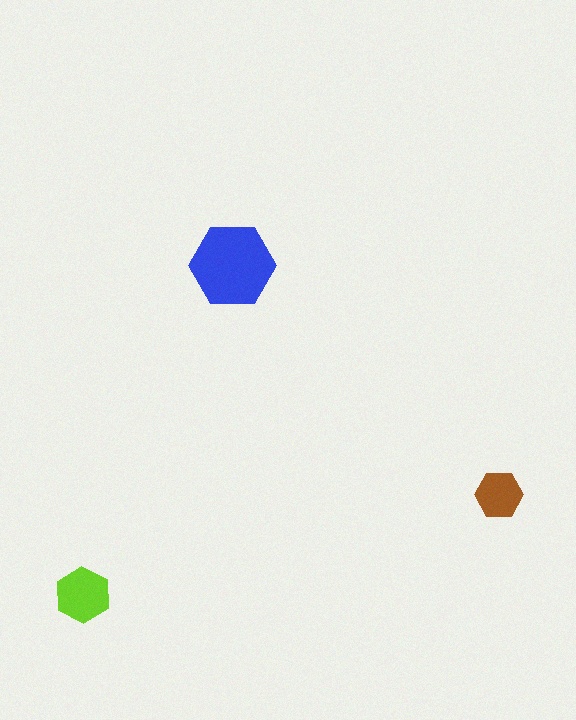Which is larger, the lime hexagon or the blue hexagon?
The blue one.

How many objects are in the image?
There are 3 objects in the image.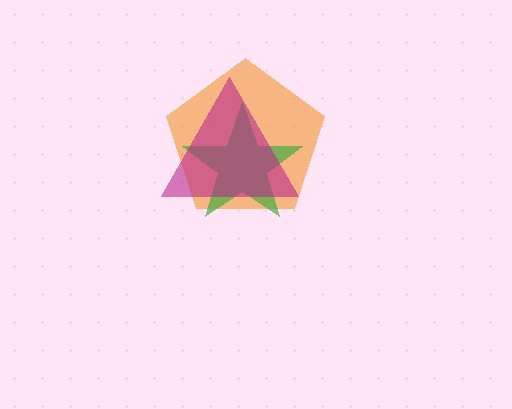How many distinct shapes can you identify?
There are 3 distinct shapes: an orange pentagon, a green star, a magenta triangle.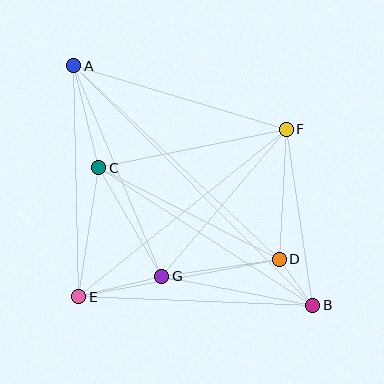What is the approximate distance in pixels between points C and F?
The distance between C and F is approximately 191 pixels.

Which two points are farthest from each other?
Points A and B are farthest from each other.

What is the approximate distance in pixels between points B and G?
The distance between B and G is approximately 154 pixels.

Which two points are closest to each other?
Points B and D are closest to each other.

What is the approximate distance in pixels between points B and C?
The distance between B and C is approximately 254 pixels.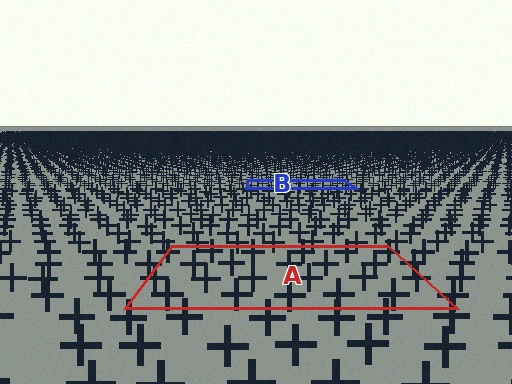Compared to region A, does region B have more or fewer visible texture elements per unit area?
Region B has more texture elements per unit area — they are packed more densely because it is farther away.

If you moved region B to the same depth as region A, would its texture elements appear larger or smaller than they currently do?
They would appear larger. At a closer depth, the same texture elements are projected at a bigger on-screen size.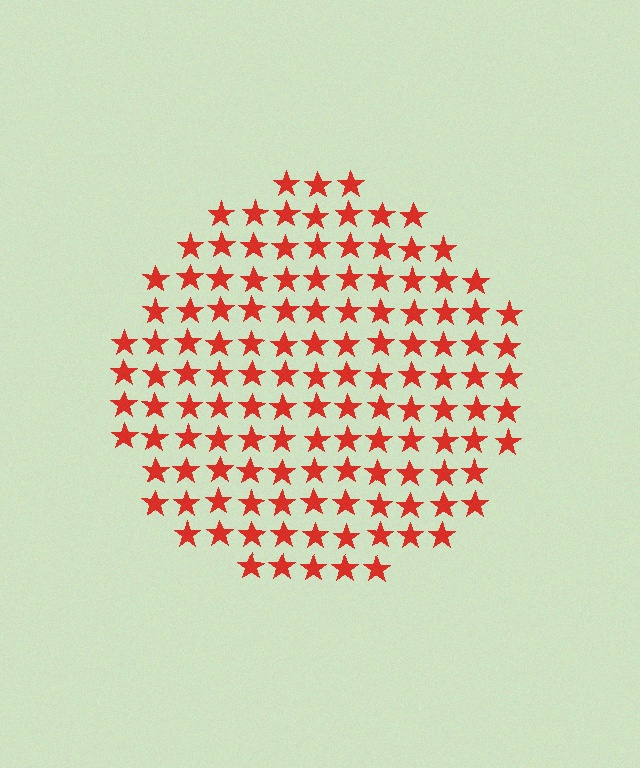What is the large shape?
The large shape is a circle.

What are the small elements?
The small elements are stars.